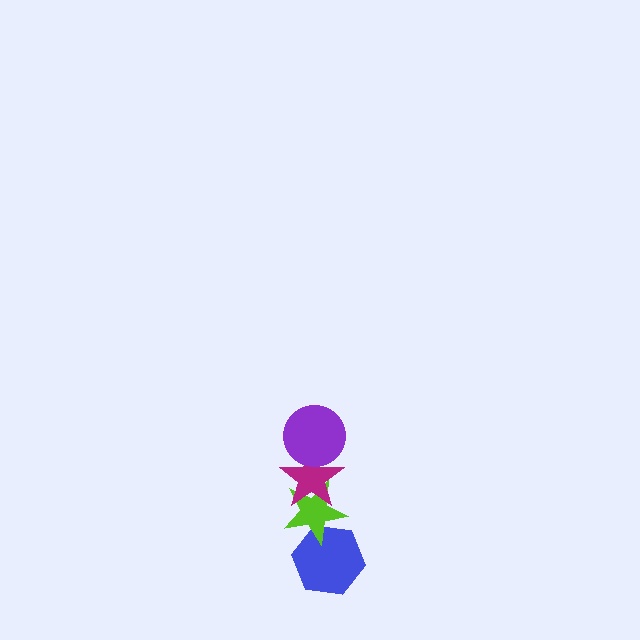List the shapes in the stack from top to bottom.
From top to bottom: the purple circle, the magenta star, the lime star, the blue hexagon.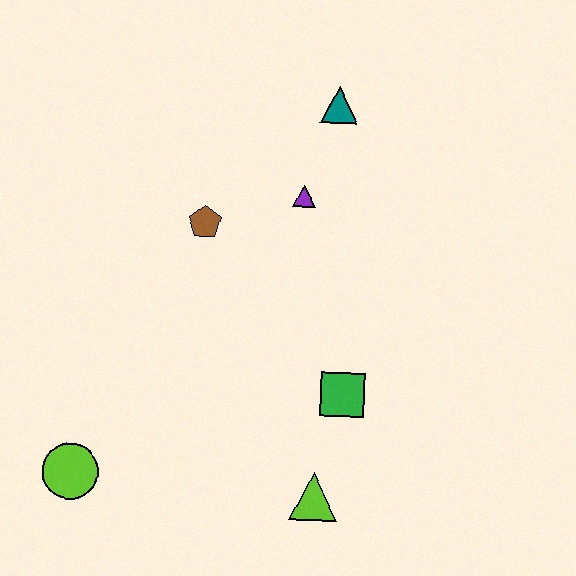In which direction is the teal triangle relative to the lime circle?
The teal triangle is above the lime circle.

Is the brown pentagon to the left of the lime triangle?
Yes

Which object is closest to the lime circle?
The lime triangle is closest to the lime circle.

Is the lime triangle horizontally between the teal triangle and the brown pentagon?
Yes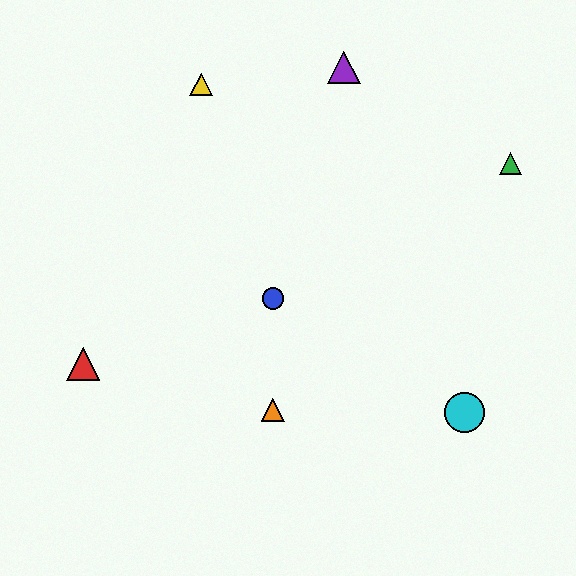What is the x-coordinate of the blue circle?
The blue circle is at x≈273.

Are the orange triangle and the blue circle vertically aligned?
Yes, both are at x≈273.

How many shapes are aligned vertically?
2 shapes (the blue circle, the orange triangle) are aligned vertically.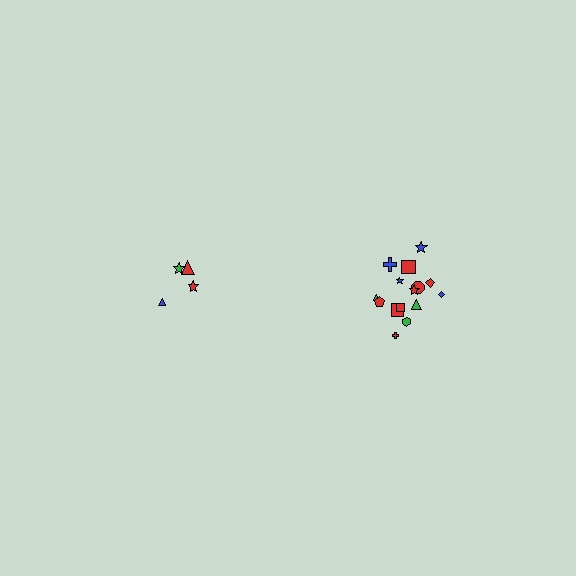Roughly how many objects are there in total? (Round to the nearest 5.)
Roughly 20 objects in total.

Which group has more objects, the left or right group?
The right group.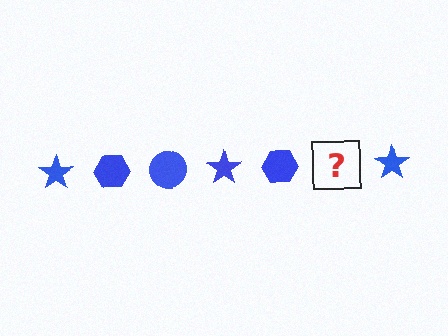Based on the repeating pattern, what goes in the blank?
The blank should be a blue circle.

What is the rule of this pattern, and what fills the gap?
The rule is that the pattern cycles through star, hexagon, circle shapes in blue. The gap should be filled with a blue circle.